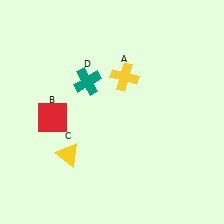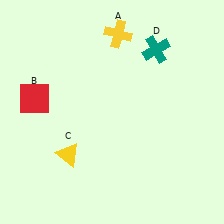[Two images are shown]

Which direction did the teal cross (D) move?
The teal cross (D) moved right.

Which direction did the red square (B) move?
The red square (B) moved up.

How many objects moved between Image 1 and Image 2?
3 objects moved between the two images.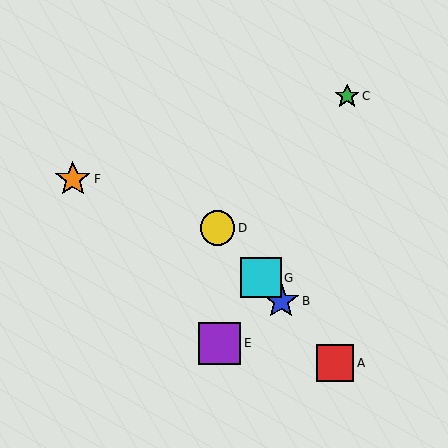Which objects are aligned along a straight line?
Objects A, B, D, G are aligned along a straight line.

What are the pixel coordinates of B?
Object B is at (281, 301).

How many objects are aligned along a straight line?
4 objects (A, B, D, G) are aligned along a straight line.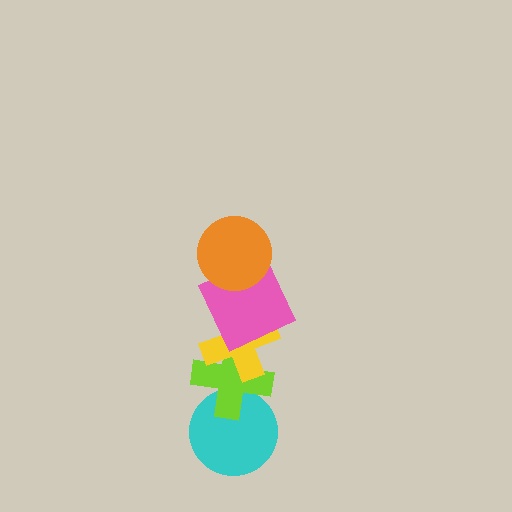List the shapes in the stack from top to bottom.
From top to bottom: the orange circle, the pink square, the yellow cross, the lime cross, the cyan circle.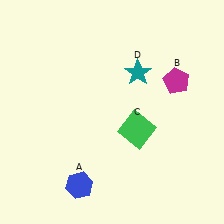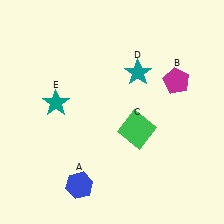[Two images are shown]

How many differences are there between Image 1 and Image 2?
There is 1 difference between the two images.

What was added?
A teal star (E) was added in Image 2.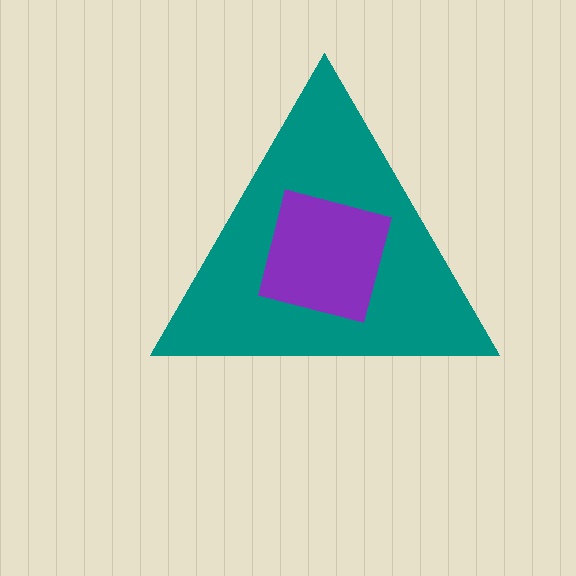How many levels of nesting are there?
2.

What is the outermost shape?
The teal triangle.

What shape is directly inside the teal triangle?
The purple square.